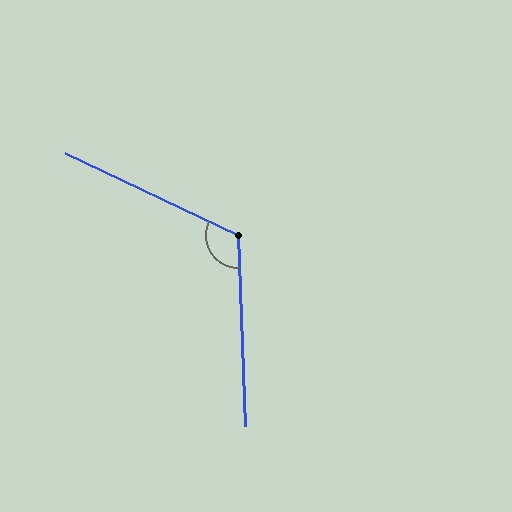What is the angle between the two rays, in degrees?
Approximately 117 degrees.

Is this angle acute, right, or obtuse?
It is obtuse.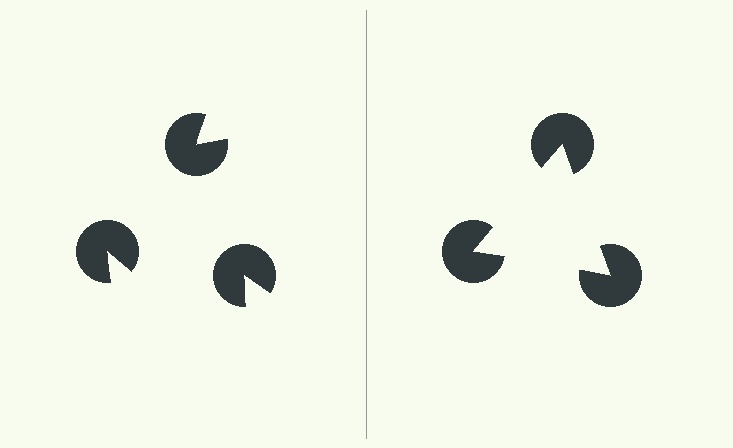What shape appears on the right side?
An illusory triangle.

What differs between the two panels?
The pac-man discs are positioned identically on both sides; only the wedge orientations differ. On the right they align to a triangle; on the left they are misaligned.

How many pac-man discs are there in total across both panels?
6 — 3 on each side.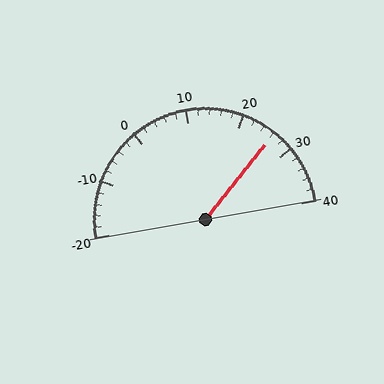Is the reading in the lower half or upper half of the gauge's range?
The reading is in the upper half of the range (-20 to 40).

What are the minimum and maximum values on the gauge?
The gauge ranges from -20 to 40.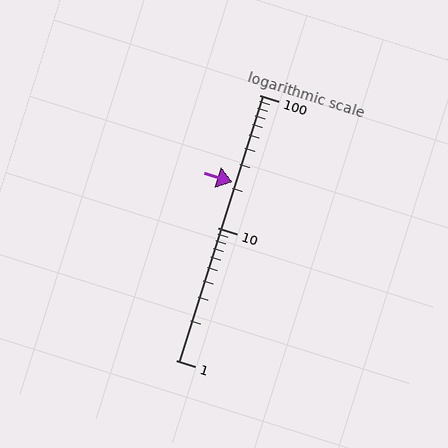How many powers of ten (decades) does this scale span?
The scale spans 2 decades, from 1 to 100.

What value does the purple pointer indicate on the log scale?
The pointer indicates approximately 22.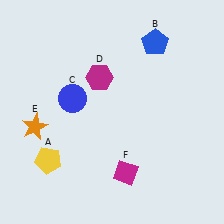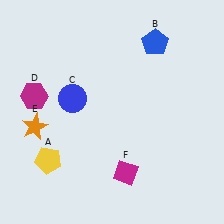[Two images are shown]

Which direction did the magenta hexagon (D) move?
The magenta hexagon (D) moved left.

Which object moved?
The magenta hexagon (D) moved left.